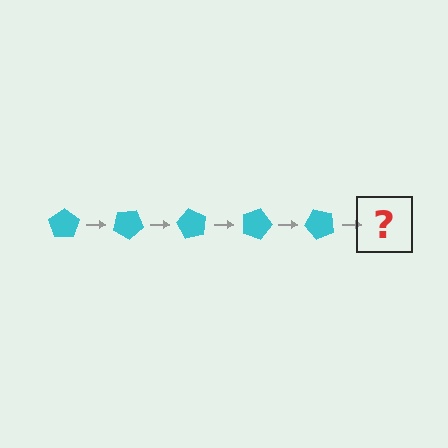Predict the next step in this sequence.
The next step is a cyan pentagon rotated 150 degrees.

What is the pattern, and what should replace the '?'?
The pattern is that the pentagon rotates 30 degrees each step. The '?' should be a cyan pentagon rotated 150 degrees.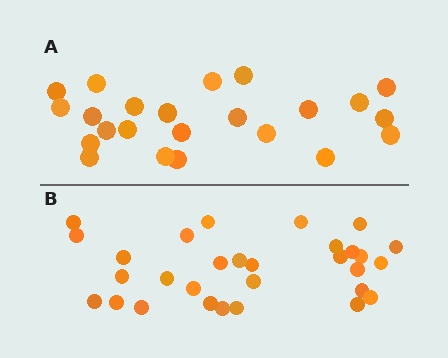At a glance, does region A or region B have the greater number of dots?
Region B (the bottom region) has more dots.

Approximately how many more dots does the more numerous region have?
Region B has roughly 8 or so more dots than region A.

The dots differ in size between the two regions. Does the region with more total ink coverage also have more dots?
No. Region A has more total ink coverage because its dots are larger, but region B actually contains more individual dots. Total area can be misleading — the number of items is what matters here.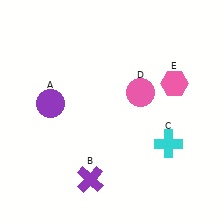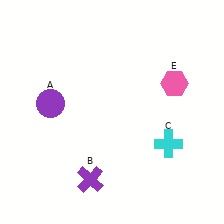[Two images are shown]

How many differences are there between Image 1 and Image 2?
There is 1 difference between the two images.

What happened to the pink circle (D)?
The pink circle (D) was removed in Image 2. It was in the top-right area of Image 1.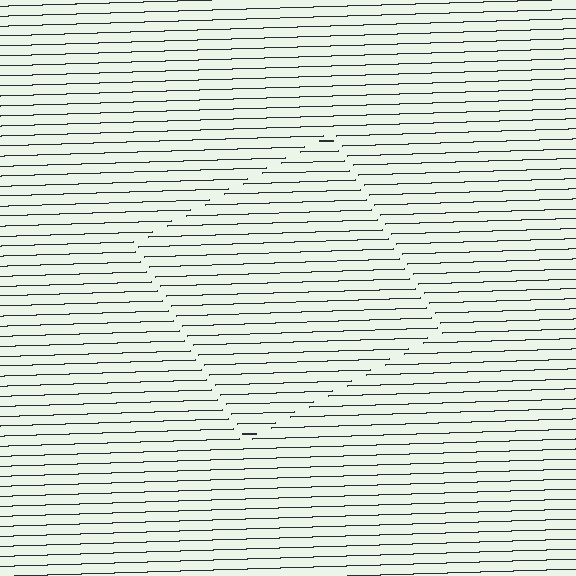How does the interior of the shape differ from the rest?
The interior of the shape contains the same grating, shifted by half a period — the contour is defined by the phase discontinuity where line-ends from the inner and outer gratings abut.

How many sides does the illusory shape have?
4 sides — the line-ends trace a square.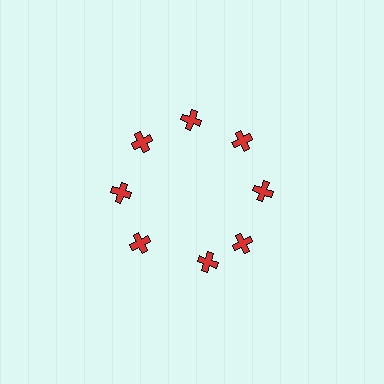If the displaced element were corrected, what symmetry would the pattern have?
It would have 8-fold rotational symmetry — the pattern would map onto itself every 45 degrees.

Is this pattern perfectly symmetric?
No. The 8 red crosses are arranged in a ring, but one element near the 6 o'clock position is rotated out of alignment along the ring, breaking the 8-fold rotational symmetry.